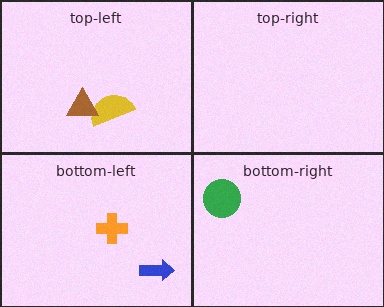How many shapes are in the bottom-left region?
2.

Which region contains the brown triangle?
The top-left region.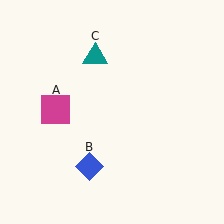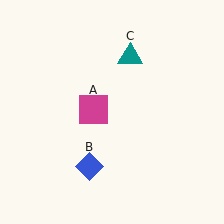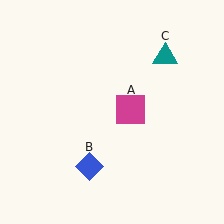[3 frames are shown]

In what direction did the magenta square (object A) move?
The magenta square (object A) moved right.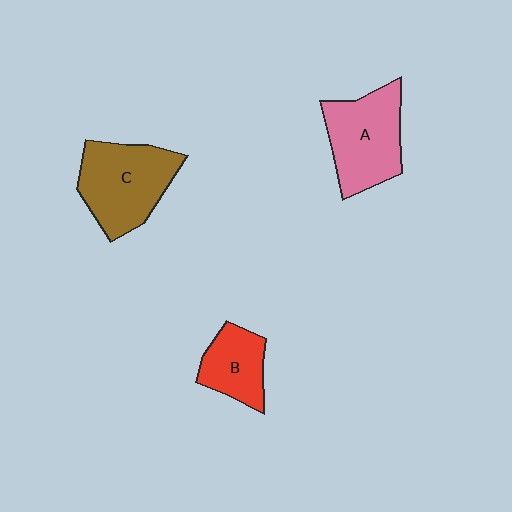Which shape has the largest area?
Shape C (brown).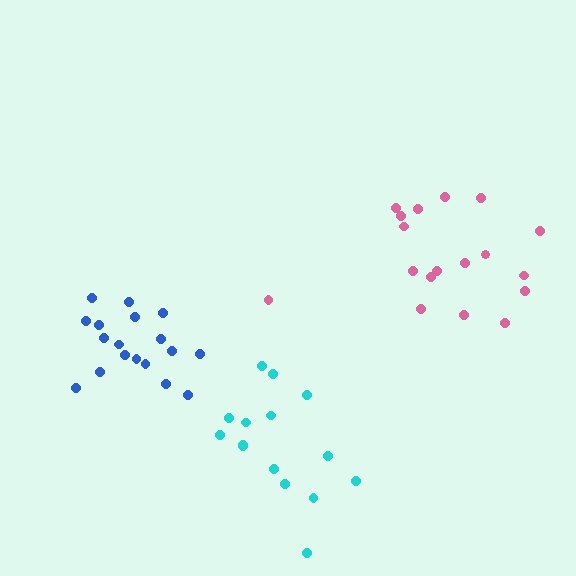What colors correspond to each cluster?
The clusters are colored: blue, pink, cyan.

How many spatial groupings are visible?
There are 3 spatial groupings.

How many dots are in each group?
Group 1: 18 dots, Group 2: 18 dots, Group 3: 15 dots (51 total).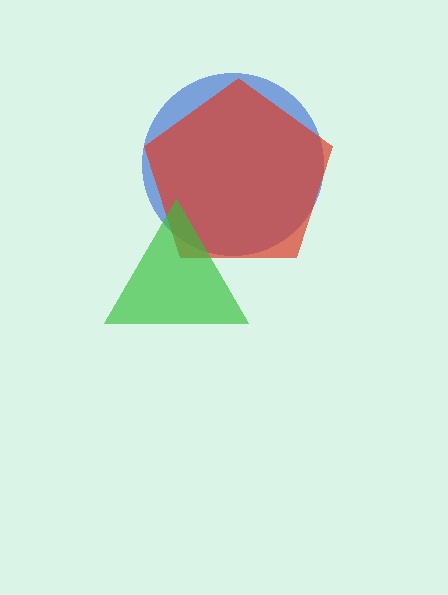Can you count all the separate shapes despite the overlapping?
Yes, there are 3 separate shapes.